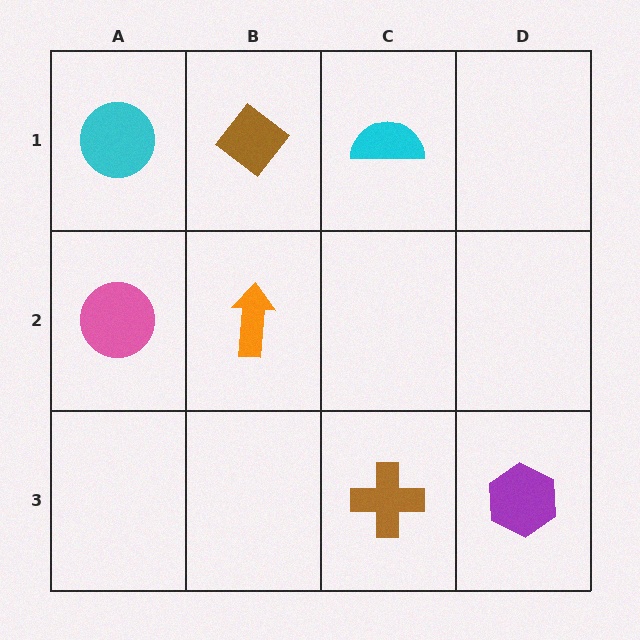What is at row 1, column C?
A cyan semicircle.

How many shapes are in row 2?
2 shapes.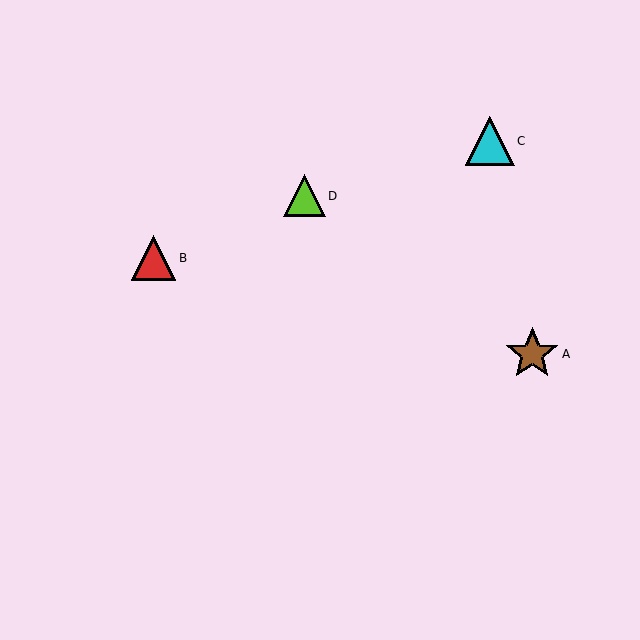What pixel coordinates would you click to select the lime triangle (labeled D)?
Click at (304, 196) to select the lime triangle D.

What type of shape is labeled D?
Shape D is a lime triangle.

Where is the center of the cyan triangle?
The center of the cyan triangle is at (490, 141).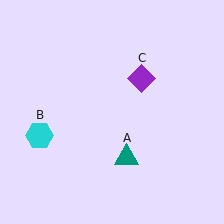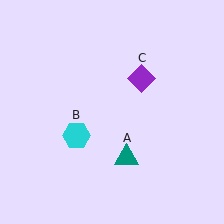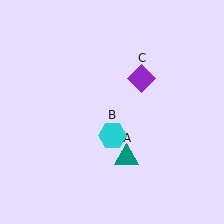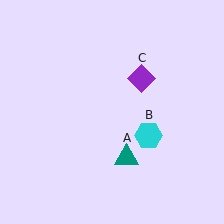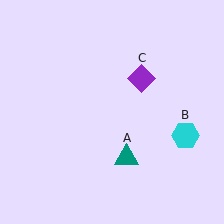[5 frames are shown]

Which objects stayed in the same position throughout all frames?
Teal triangle (object A) and purple diamond (object C) remained stationary.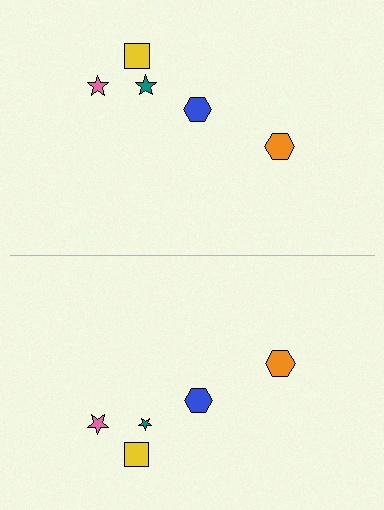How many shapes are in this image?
There are 10 shapes in this image.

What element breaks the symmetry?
The teal star on the bottom side has a different size than its mirror counterpart.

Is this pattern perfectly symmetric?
No, the pattern is not perfectly symmetric. The teal star on the bottom side has a different size than its mirror counterpart.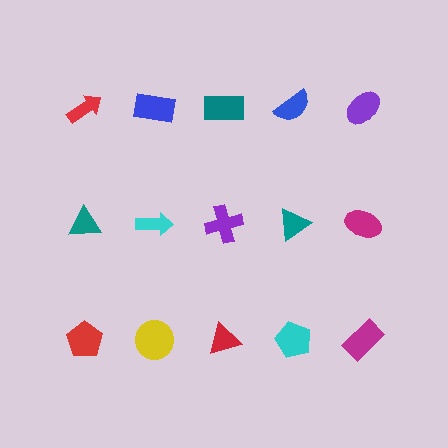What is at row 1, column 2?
A blue rectangle.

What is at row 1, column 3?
A teal rectangle.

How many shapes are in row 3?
5 shapes.